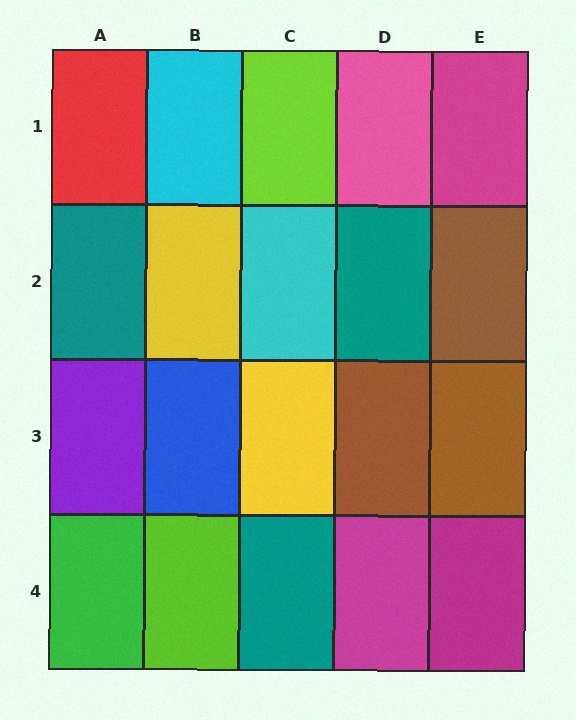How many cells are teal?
3 cells are teal.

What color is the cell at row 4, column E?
Magenta.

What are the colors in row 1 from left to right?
Red, cyan, lime, pink, magenta.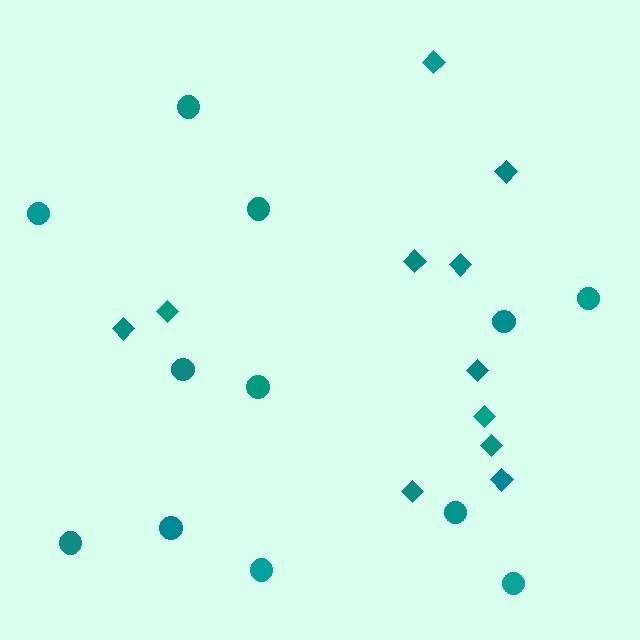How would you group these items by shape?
There are 2 groups: one group of circles (12) and one group of diamonds (11).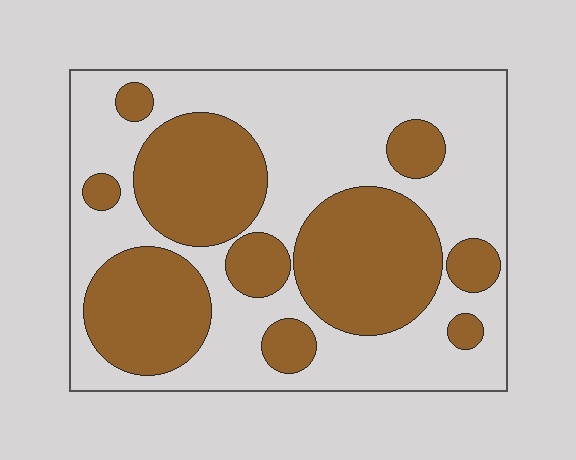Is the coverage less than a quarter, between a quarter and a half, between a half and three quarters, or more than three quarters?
Between a quarter and a half.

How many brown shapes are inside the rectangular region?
10.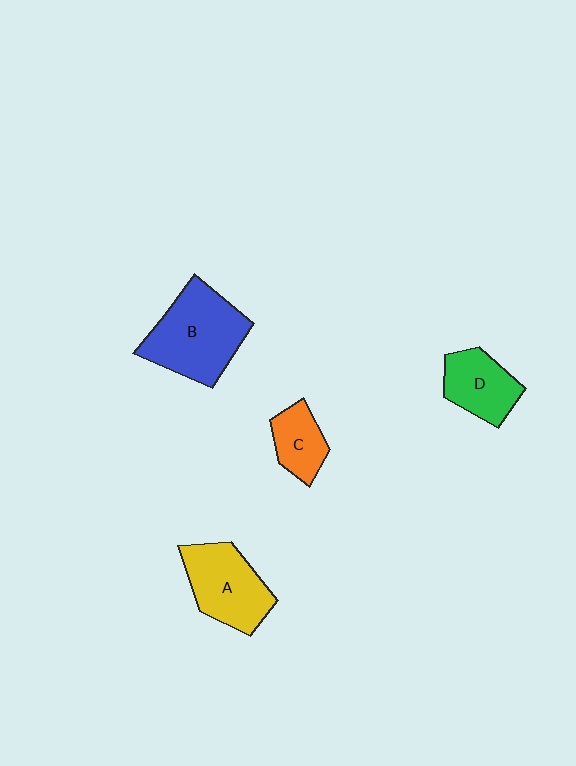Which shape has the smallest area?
Shape C (orange).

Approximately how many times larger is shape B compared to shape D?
Approximately 1.7 times.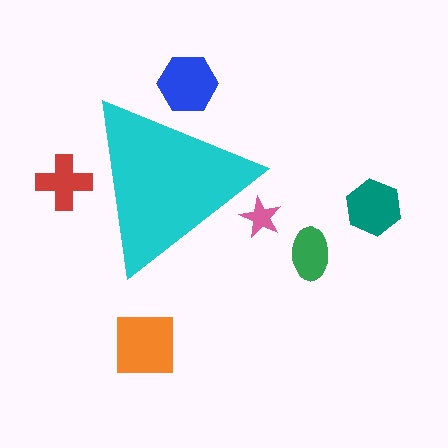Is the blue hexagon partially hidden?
Yes, the blue hexagon is partially hidden behind the cyan triangle.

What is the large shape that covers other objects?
A cyan triangle.